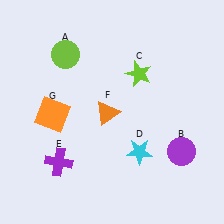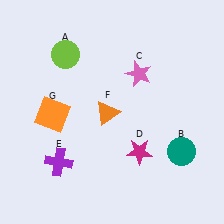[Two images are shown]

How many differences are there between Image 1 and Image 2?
There are 3 differences between the two images.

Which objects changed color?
B changed from purple to teal. C changed from lime to pink. D changed from cyan to magenta.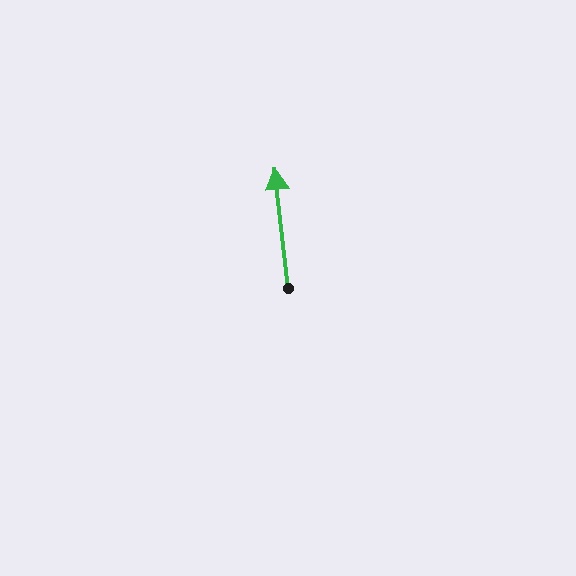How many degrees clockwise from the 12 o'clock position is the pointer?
Approximately 354 degrees.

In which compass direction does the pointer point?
North.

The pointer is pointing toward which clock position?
Roughly 12 o'clock.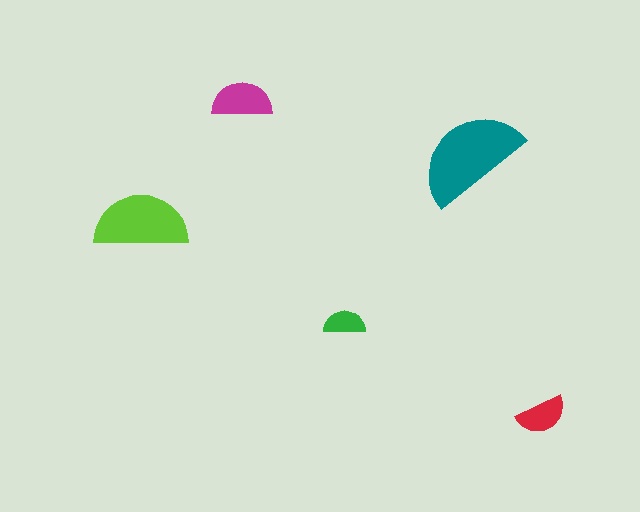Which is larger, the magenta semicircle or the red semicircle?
The magenta one.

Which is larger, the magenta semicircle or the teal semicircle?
The teal one.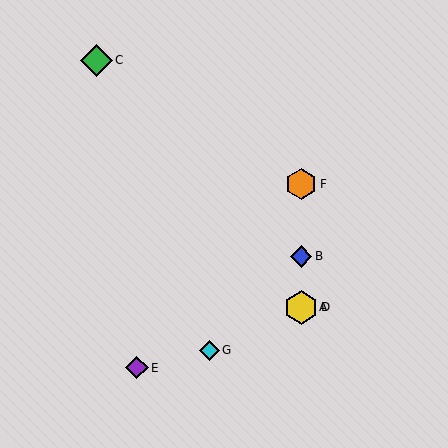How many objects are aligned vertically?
4 objects (A, B, D, F) are aligned vertically.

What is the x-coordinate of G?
Object G is at x≈209.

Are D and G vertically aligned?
No, D is at x≈301 and G is at x≈209.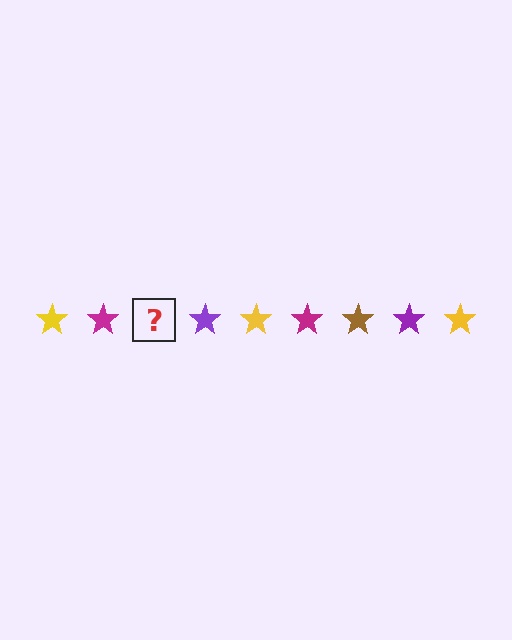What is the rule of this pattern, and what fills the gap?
The rule is that the pattern cycles through yellow, magenta, brown, purple stars. The gap should be filled with a brown star.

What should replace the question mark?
The question mark should be replaced with a brown star.